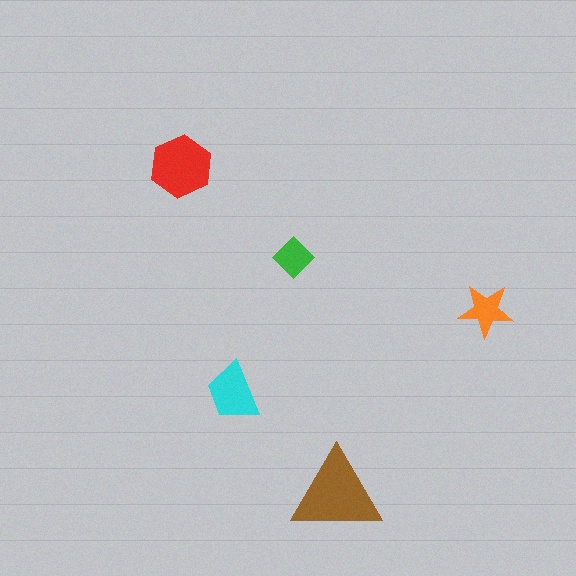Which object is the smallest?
The green diamond.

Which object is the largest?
The brown triangle.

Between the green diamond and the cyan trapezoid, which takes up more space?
The cyan trapezoid.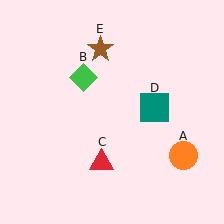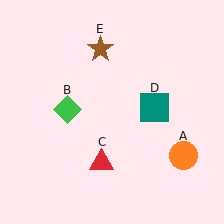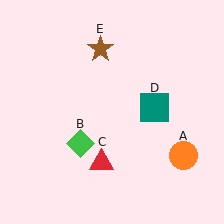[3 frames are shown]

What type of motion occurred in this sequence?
The green diamond (object B) rotated counterclockwise around the center of the scene.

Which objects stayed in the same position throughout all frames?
Orange circle (object A) and red triangle (object C) and teal square (object D) and brown star (object E) remained stationary.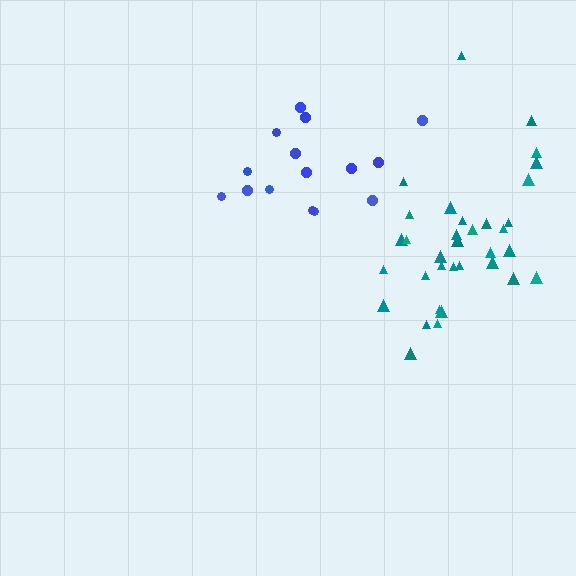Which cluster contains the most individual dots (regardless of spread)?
Teal (34).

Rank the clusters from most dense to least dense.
teal, blue.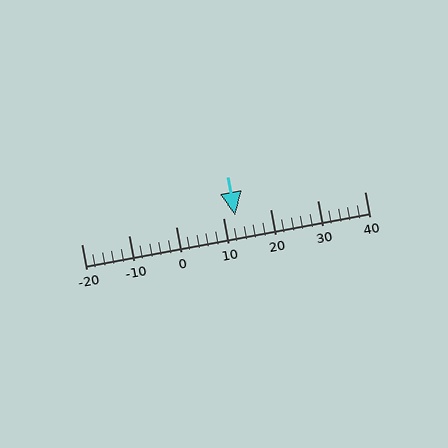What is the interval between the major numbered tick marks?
The major tick marks are spaced 10 units apart.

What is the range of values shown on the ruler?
The ruler shows values from -20 to 40.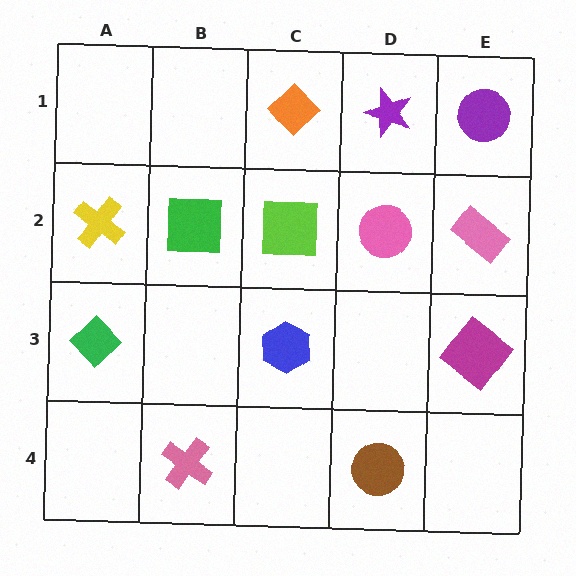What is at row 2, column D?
A pink circle.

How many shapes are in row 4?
2 shapes.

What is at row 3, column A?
A green diamond.